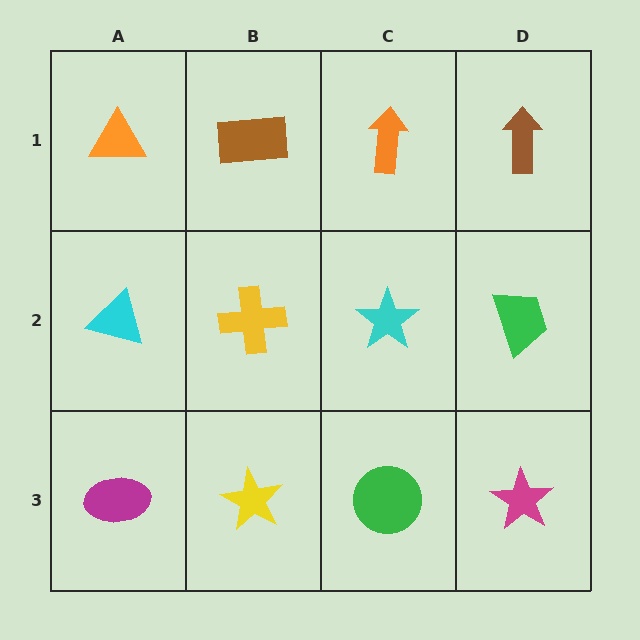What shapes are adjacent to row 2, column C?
An orange arrow (row 1, column C), a green circle (row 3, column C), a yellow cross (row 2, column B), a green trapezoid (row 2, column D).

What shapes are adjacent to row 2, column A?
An orange triangle (row 1, column A), a magenta ellipse (row 3, column A), a yellow cross (row 2, column B).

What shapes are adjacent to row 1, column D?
A green trapezoid (row 2, column D), an orange arrow (row 1, column C).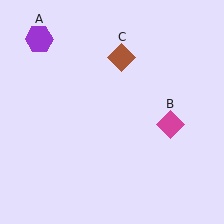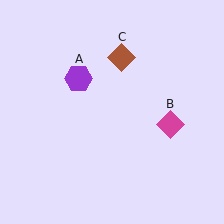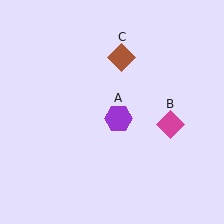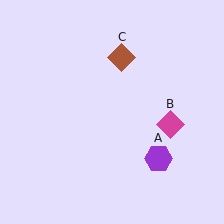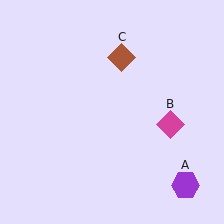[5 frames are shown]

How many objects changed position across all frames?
1 object changed position: purple hexagon (object A).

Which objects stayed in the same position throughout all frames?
Magenta diamond (object B) and brown diamond (object C) remained stationary.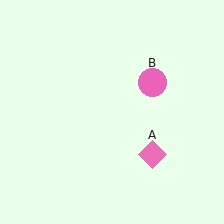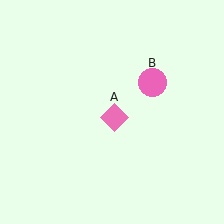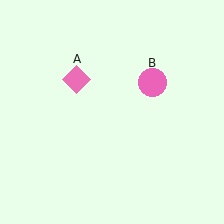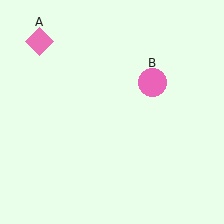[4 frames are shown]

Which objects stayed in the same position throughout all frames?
Pink circle (object B) remained stationary.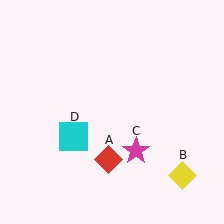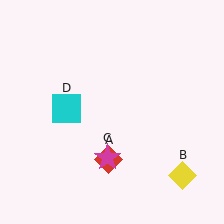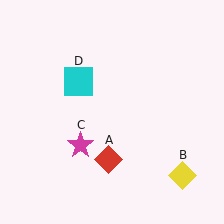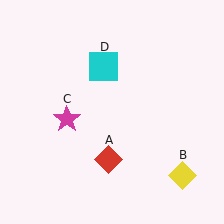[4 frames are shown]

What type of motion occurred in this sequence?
The magenta star (object C), cyan square (object D) rotated clockwise around the center of the scene.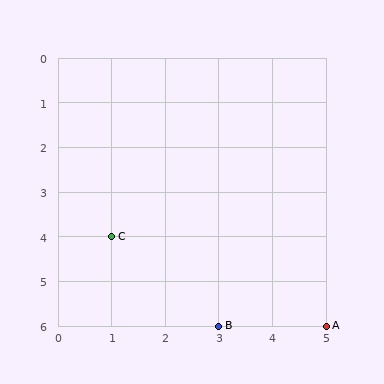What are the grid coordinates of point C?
Point C is at grid coordinates (1, 4).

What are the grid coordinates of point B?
Point B is at grid coordinates (3, 6).